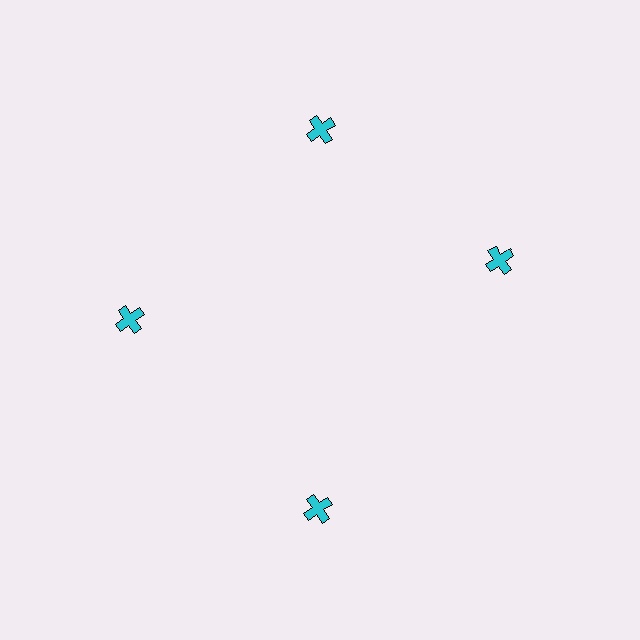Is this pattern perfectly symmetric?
No. The 4 cyan crosses are arranged in a ring, but one element near the 3 o'clock position is rotated out of alignment along the ring, breaking the 4-fold rotational symmetry.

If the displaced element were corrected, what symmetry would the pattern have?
It would have 4-fold rotational symmetry — the pattern would map onto itself every 90 degrees.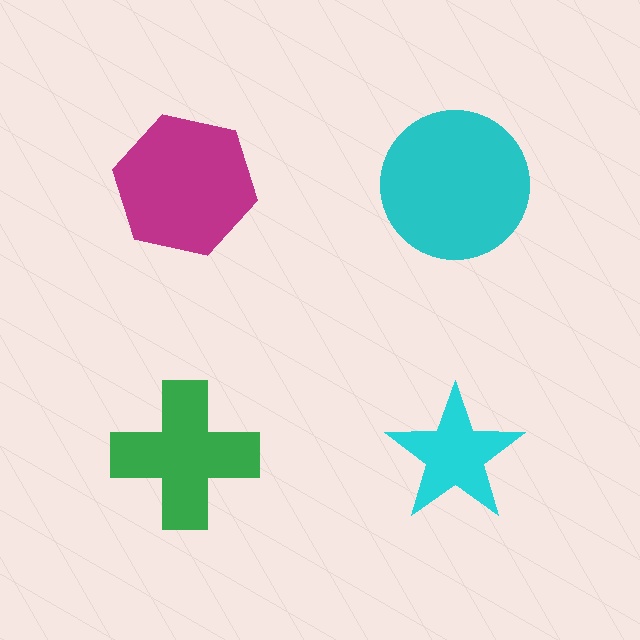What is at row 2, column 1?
A green cross.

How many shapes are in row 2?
2 shapes.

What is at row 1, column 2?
A cyan circle.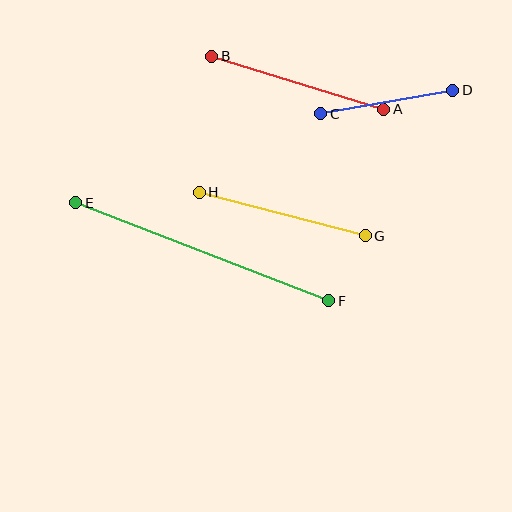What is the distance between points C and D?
The distance is approximately 134 pixels.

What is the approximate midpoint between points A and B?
The midpoint is at approximately (298, 83) pixels.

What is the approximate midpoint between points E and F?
The midpoint is at approximately (202, 252) pixels.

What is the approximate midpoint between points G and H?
The midpoint is at approximately (282, 214) pixels.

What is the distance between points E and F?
The distance is approximately 271 pixels.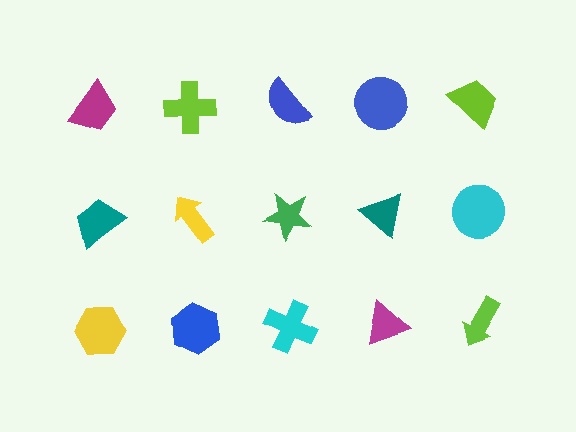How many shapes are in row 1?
5 shapes.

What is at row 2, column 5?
A cyan circle.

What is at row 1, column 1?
A magenta trapezoid.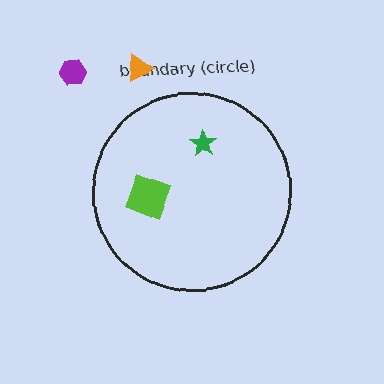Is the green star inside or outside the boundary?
Inside.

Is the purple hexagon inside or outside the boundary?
Outside.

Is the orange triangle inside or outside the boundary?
Outside.